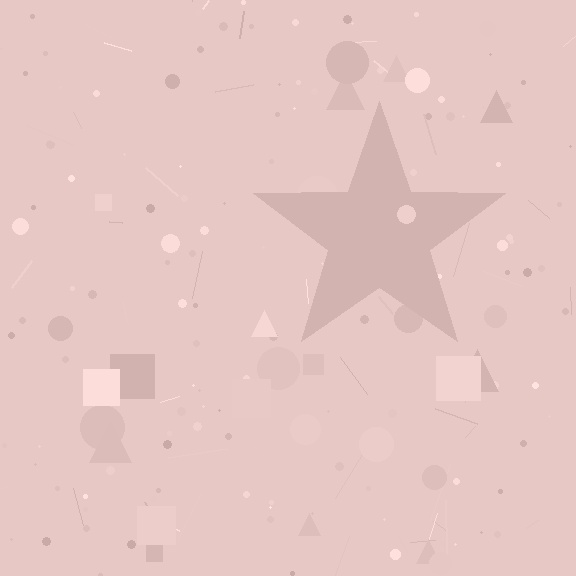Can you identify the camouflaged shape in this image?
The camouflaged shape is a star.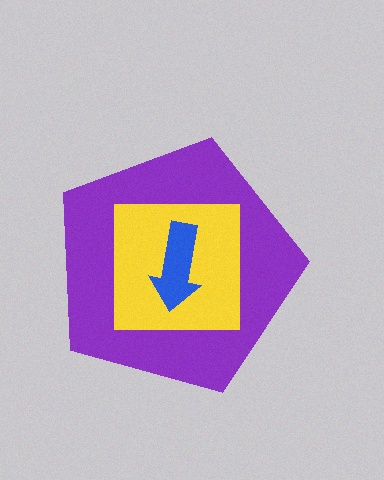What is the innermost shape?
The blue arrow.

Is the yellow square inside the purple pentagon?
Yes.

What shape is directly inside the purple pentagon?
The yellow square.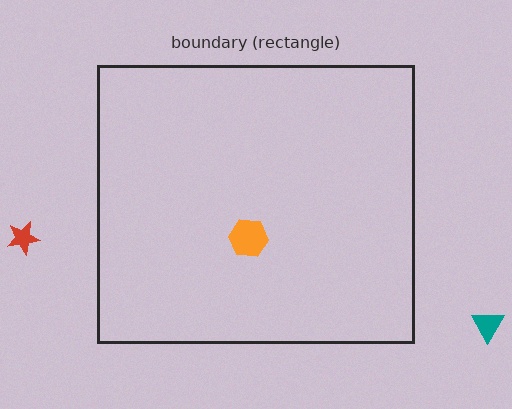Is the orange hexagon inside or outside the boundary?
Inside.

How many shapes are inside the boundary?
1 inside, 2 outside.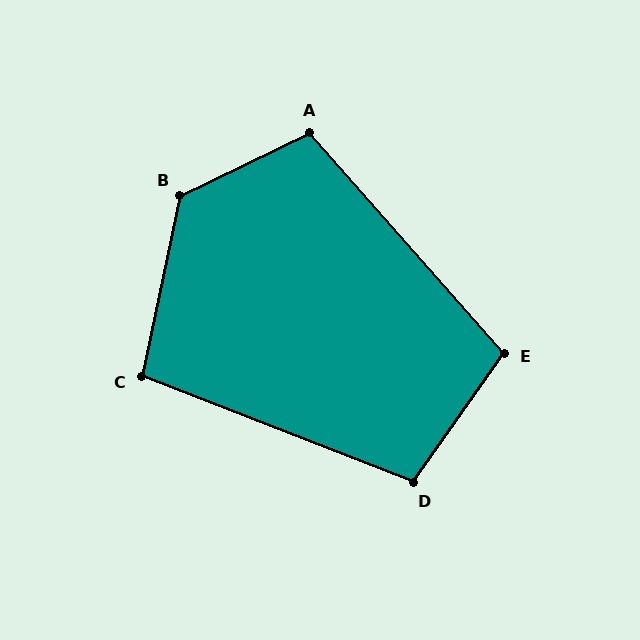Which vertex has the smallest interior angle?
C, at approximately 99 degrees.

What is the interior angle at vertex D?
Approximately 104 degrees (obtuse).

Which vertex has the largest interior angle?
B, at approximately 128 degrees.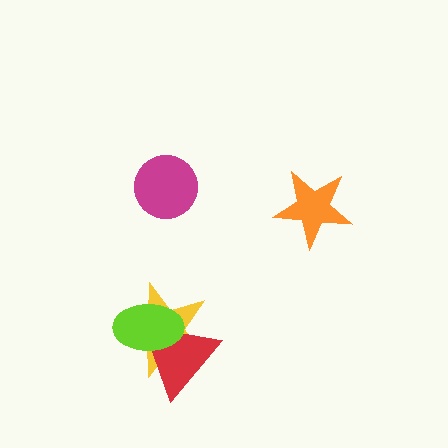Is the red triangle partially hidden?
Yes, it is partially covered by another shape.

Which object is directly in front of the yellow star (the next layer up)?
The red triangle is directly in front of the yellow star.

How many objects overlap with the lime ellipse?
2 objects overlap with the lime ellipse.